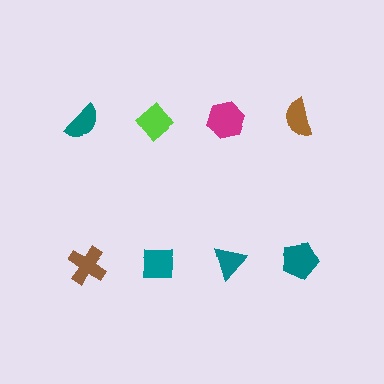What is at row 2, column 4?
A teal pentagon.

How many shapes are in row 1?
4 shapes.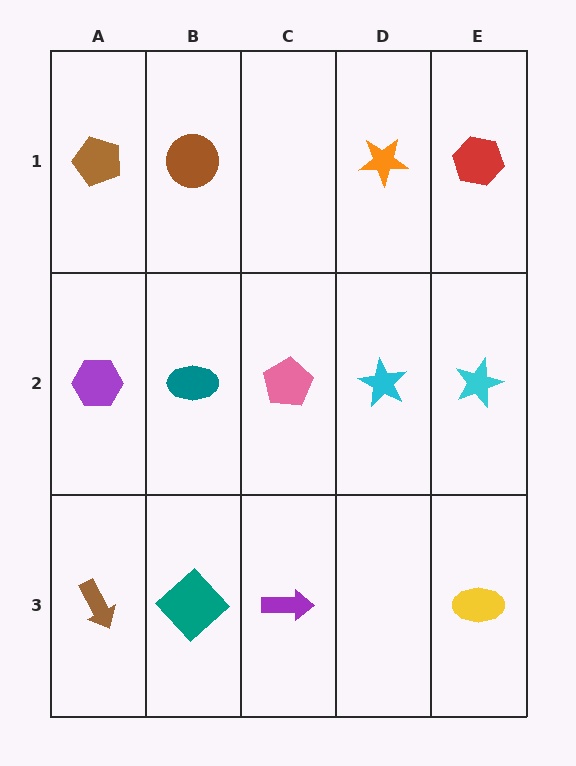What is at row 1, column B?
A brown circle.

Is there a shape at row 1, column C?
No, that cell is empty.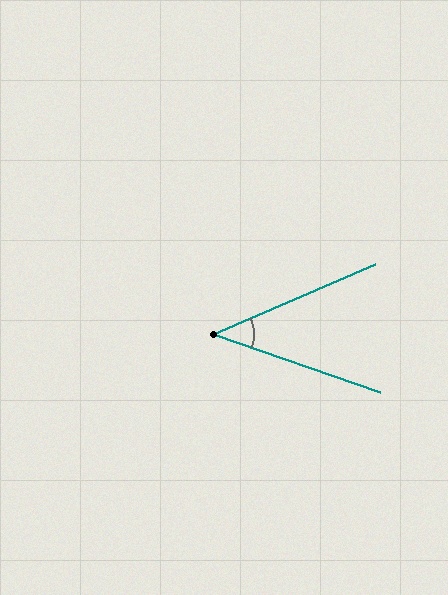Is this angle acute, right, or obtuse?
It is acute.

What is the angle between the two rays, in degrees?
Approximately 42 degrees.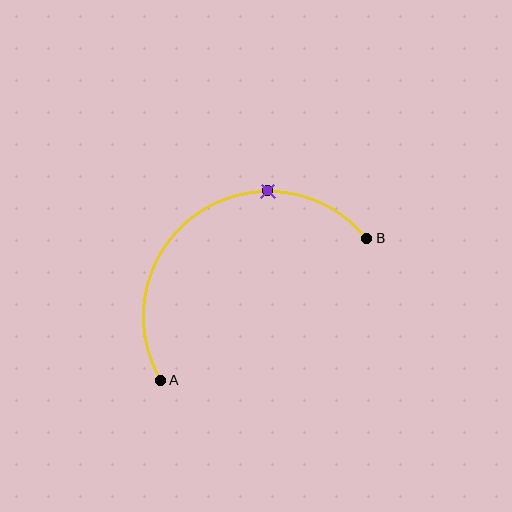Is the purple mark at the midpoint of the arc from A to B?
No. The purple mark lies on the arc but is closer to endpoint B. The arc midpoint would be at the point on the curve equidistant along the arc from both A and B.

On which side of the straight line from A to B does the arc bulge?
The arc bulges above and to the left of the straight line connecting A and B.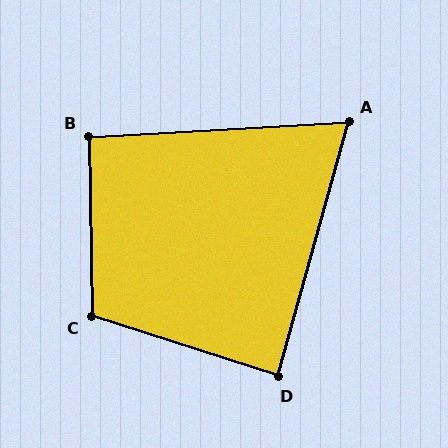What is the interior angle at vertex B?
Approximately 92 degrees (approximately right).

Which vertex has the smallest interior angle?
A, at approximately 71 degrees.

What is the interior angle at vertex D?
Approximately 88 degrees (approximately right).